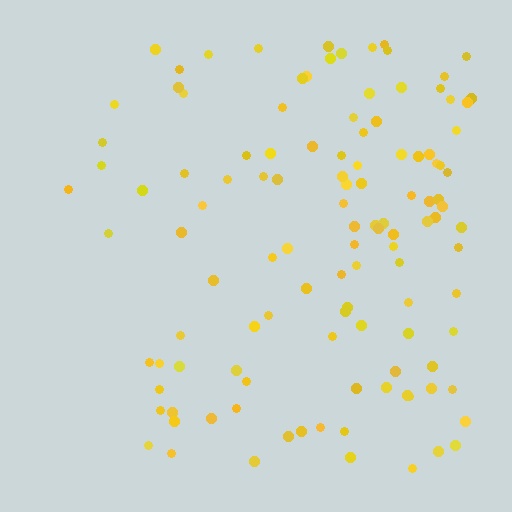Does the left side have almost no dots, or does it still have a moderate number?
Still a moderate number, just noticeably fewer than the right.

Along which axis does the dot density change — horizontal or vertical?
Horizontal.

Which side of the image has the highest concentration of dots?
The right.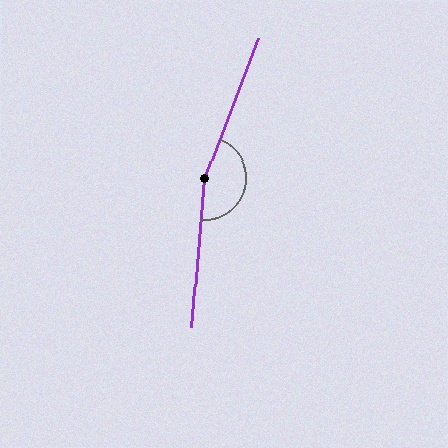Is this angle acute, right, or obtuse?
It is obtuse.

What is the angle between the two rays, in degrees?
Approximately 164 degrees.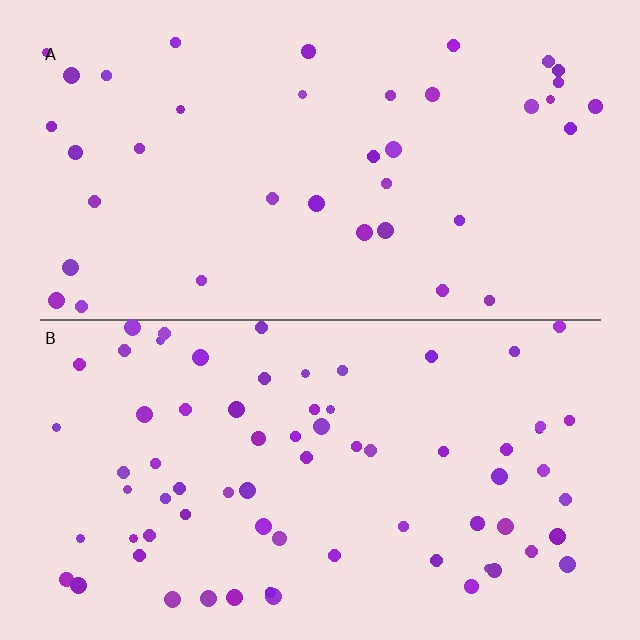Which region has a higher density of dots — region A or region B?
B (the bottom).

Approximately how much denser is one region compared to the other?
Approximately 1.8× — region B over region A.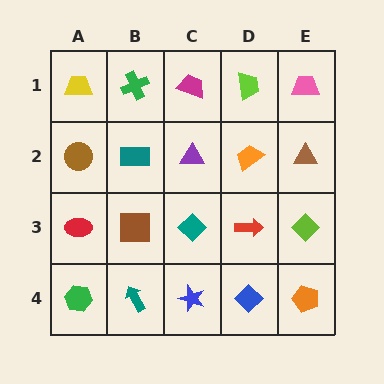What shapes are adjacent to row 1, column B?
A teal rectangle (row 2, column B), a yellow trapezoid (row 1, column A), a magenta trapezoid (row 1, column C).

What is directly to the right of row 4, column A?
A teal arrow.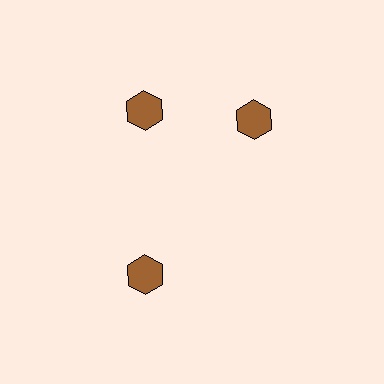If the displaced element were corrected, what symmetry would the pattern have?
It would have 3-fold rotational symmetry — the pattern would map onto itself every 120 degrees.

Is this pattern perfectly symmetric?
No. The 3 brown hexagons are arranged in a ring, but one element near the 3 o'clock position is rotated out of alignment along the ring, breaking the 3-fold rotational symmetry.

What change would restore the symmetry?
The symmetry would be restored by rotating it back into even spacing with its neighbors so that all 3 hexagons sit at equal angles and equal distance from the center.